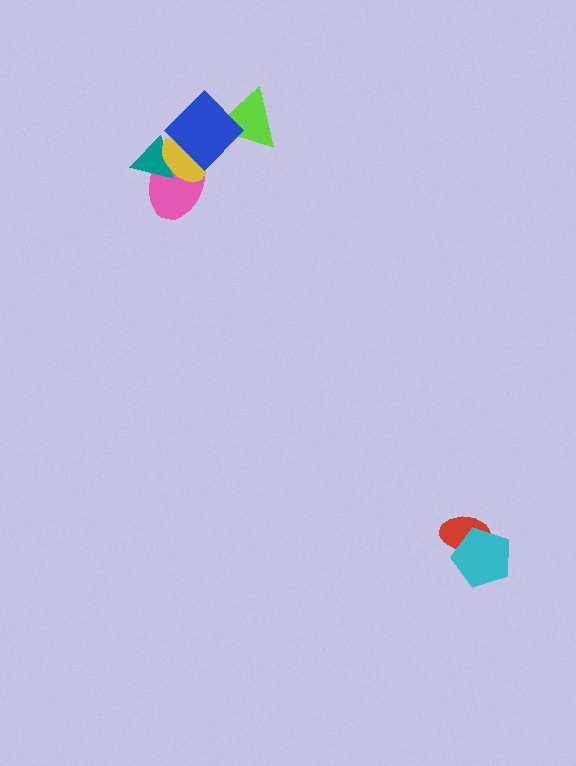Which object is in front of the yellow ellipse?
The blue diamond is in front of the yellow ellipse.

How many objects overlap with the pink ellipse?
3 objects overlap with the pink ellipse.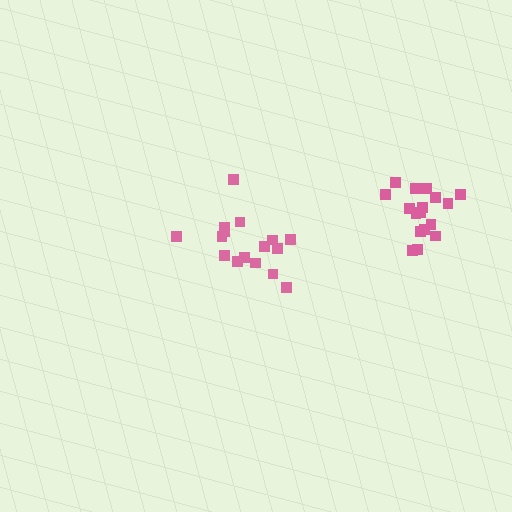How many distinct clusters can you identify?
There are 2 distinct clusters.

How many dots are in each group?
Group 1: 17 dots, Group 2: 16 dots (33 total).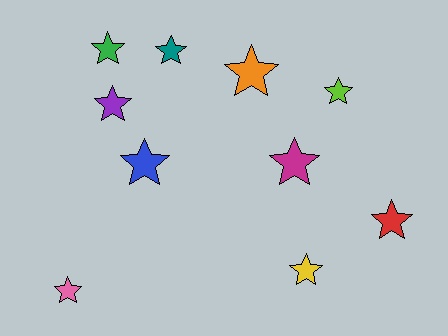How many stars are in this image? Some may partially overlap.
There are 10 stars.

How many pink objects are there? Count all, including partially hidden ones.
There is 1 pink object.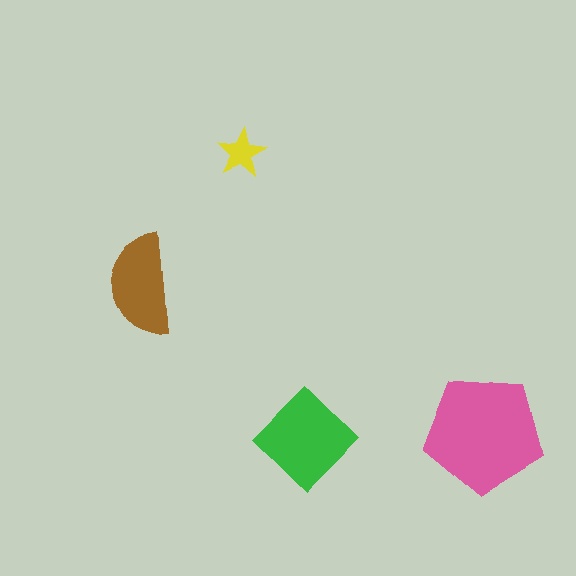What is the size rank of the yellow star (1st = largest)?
4th.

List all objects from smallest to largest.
The yellow star, the brown semicircle, the green diamond, the pink pentagon.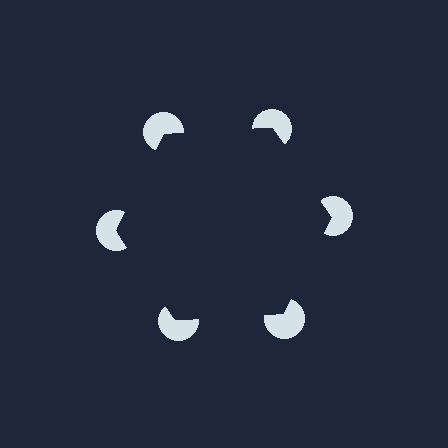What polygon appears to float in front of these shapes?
An illusory hexagon — its edges are inferred from the aligned wedge cuts in the pac-man discs, not physically drawn.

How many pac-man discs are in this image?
There are 6 — one at each vertex of the illusory hexagon.